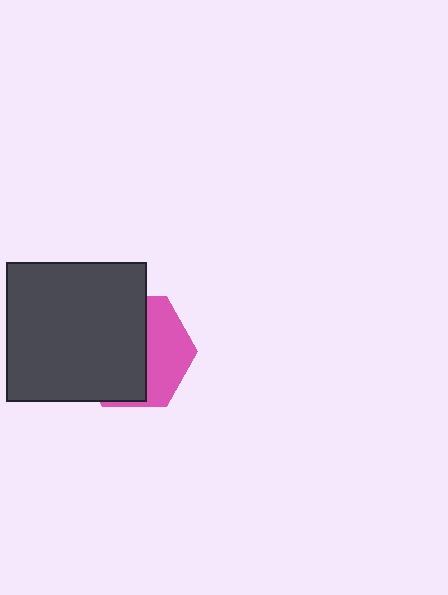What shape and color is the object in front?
The object in front is a dark gray square.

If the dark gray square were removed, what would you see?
You would see the complete pink hexagon.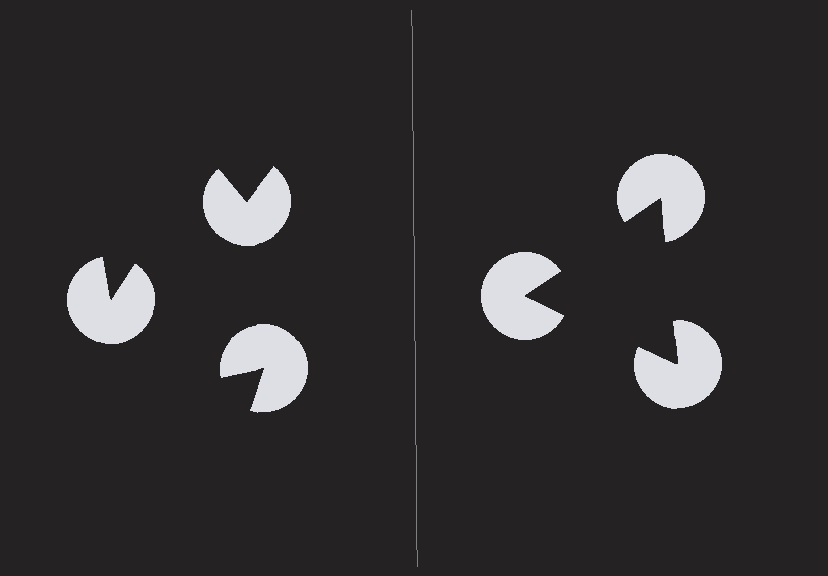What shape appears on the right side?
An illusory triangle.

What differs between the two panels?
The pac-man discs are positioned identically on both sides; only the wedge orientations differ. On the right they align to a triangle; on the left they are misaligned.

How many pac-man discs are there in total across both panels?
6 — 3 on each side.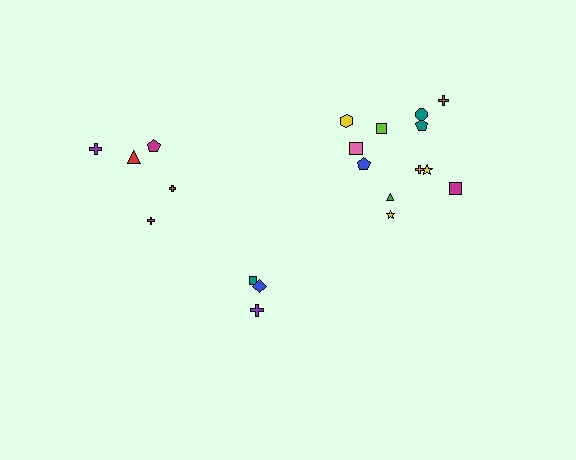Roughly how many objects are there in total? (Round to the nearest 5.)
Roughly 20 objects in total.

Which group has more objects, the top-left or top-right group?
The top-right group.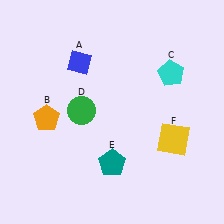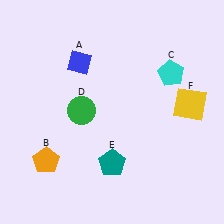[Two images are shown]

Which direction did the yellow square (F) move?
The yellow square (F) moved up.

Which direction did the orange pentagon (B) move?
The orange pentagon (B) moved down.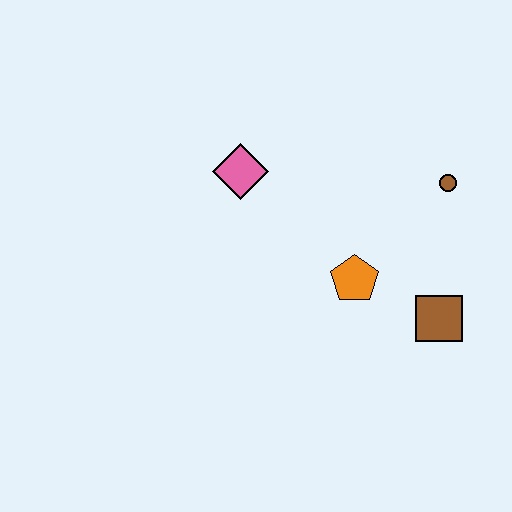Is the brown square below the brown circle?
Yes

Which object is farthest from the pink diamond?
The brown square is farthest from the pink diamond.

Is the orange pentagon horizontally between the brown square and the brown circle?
No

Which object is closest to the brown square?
The orange pentagon is closest to the brown square.